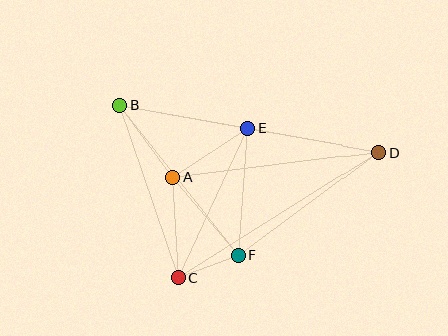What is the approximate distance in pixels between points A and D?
The distance between A and D is approximately 208 pixels.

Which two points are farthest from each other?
Points B and D are farthest from each other.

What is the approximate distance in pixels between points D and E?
The distance between D and E is approximately 133 pixels.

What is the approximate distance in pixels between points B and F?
The distance between B and F is approximately 191 pixels.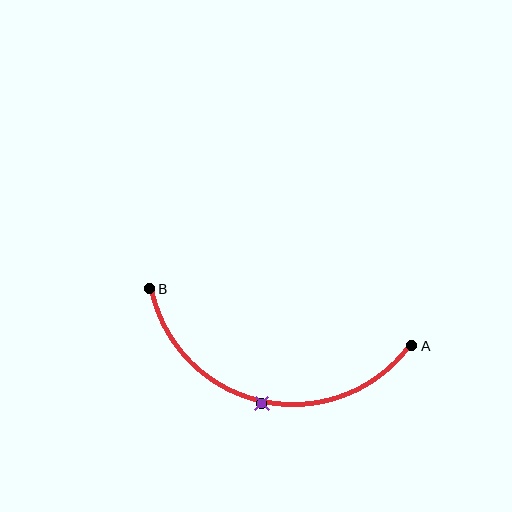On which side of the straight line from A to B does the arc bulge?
The arc bulges below the straight line connecting A and B.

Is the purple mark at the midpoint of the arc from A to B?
Yes. The purple mark lies on the arc at equal arc-length from both A and B — it is the arc midpoint.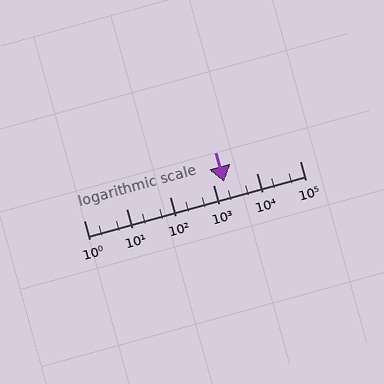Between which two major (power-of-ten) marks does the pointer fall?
The pointer is between 1000 and 10000.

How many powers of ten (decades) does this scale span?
The scale spans 5 decades, from 1 to 100000.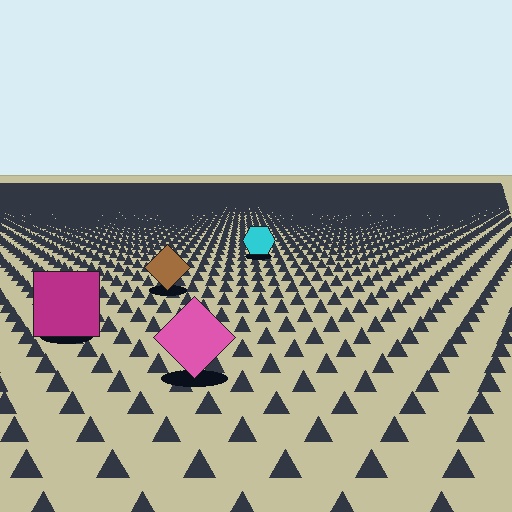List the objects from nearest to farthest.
From nearest to farthest: the pink diamond, the magenta square, the brown diamond, the cyan hexagon.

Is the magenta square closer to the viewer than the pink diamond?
No. The pink diamond is closer — you can tell from the texture gradient: the ground texture is coarser near it.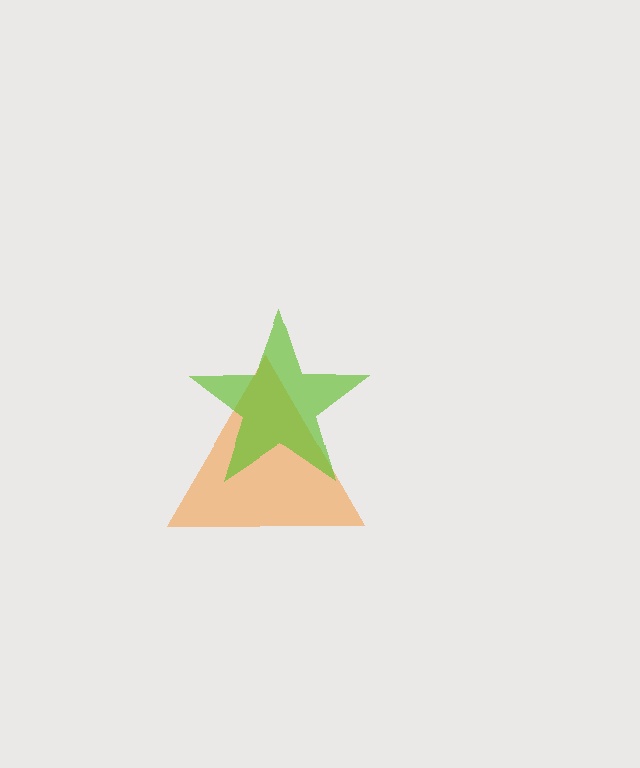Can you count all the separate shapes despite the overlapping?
Yes, there are 2 separate shapes.